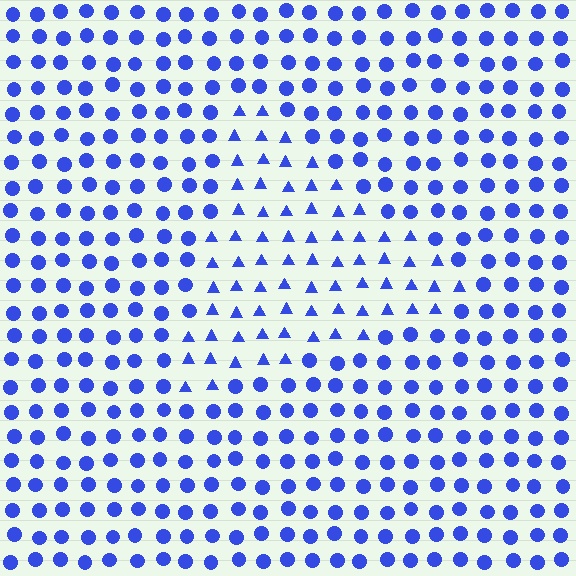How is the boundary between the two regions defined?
The boundary is defined by a change in element shape: triangles inside vs. circles outside. All elements share the same color and spacing.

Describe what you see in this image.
The image is filled with small blue elements arranged in a uniform grid. A triangle-shaped region contains triangles, while the surrounding area contains circles. The boundary is defined purely by the change in element shape.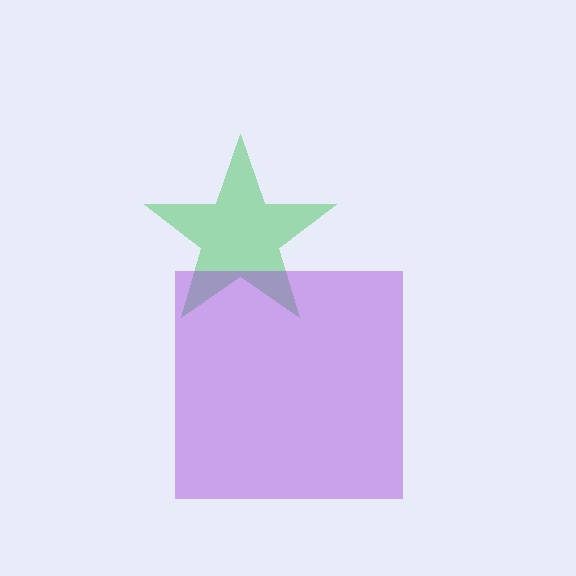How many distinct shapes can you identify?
There are 2 distinct shapes: a green star, a purple square.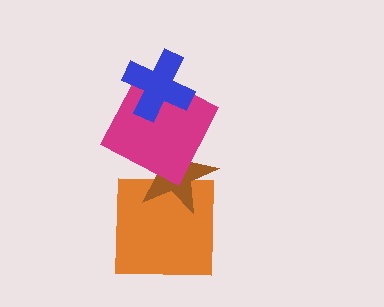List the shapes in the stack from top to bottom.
From top to bottom: the blue cross, the magenta square, the brown star, the orange square.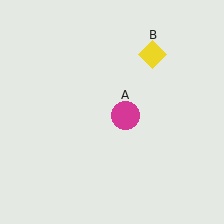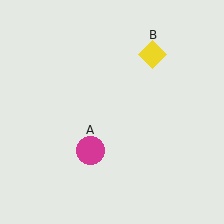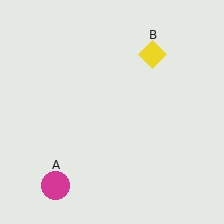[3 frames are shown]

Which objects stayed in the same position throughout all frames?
Yellow diamond (object B) remained stationary.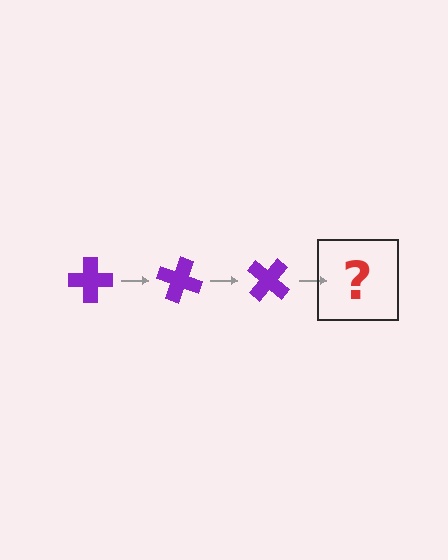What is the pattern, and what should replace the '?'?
The pattern is that the cross rotates 20 degrees each step. The '?' should be a purple cross rotated 60 degrees.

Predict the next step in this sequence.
The next step is a purple cross rotated 60 degrees.